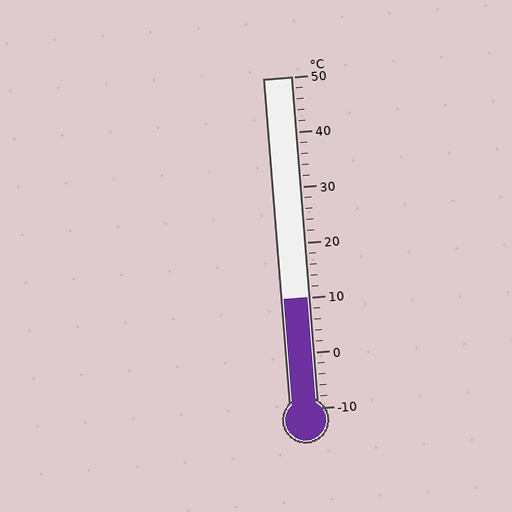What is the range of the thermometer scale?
The thermometer scale ranges from -10°C to 50°C.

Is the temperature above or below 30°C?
The temperature is below 30°C.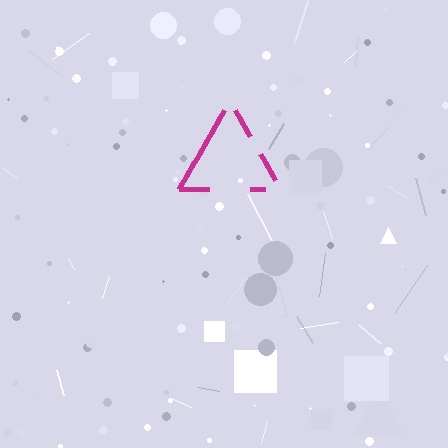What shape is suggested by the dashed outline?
The dashed outline suggests a triangle.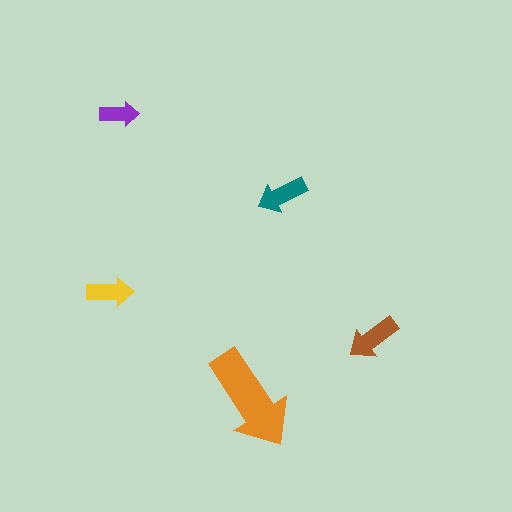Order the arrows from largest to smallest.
the orange one, the brown one, the teal one, the yellow one, the purple one.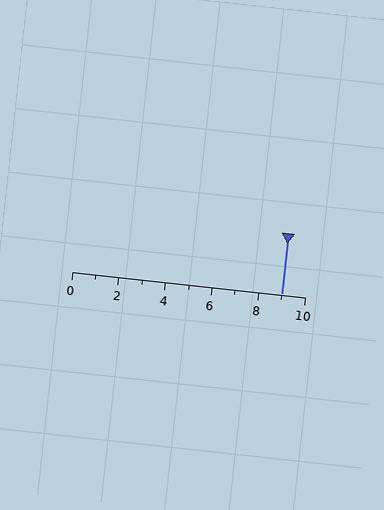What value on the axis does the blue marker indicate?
The marker indicates approximately 9.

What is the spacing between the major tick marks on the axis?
The major ticks are spaced 2 apart.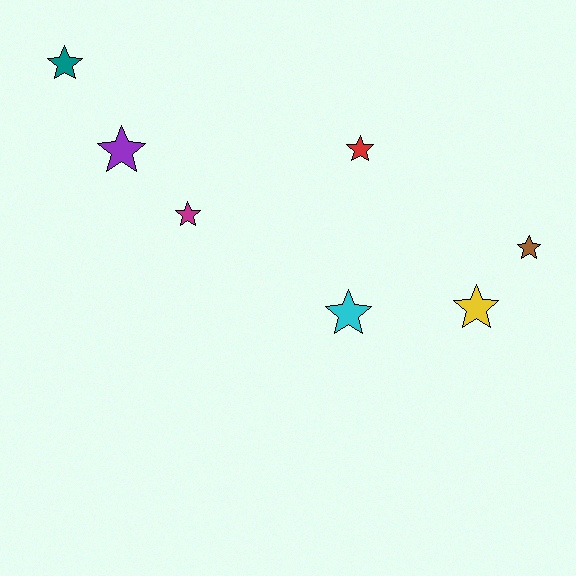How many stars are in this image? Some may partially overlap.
There are 7 stars.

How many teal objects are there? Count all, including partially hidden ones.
There is 1 teal object.